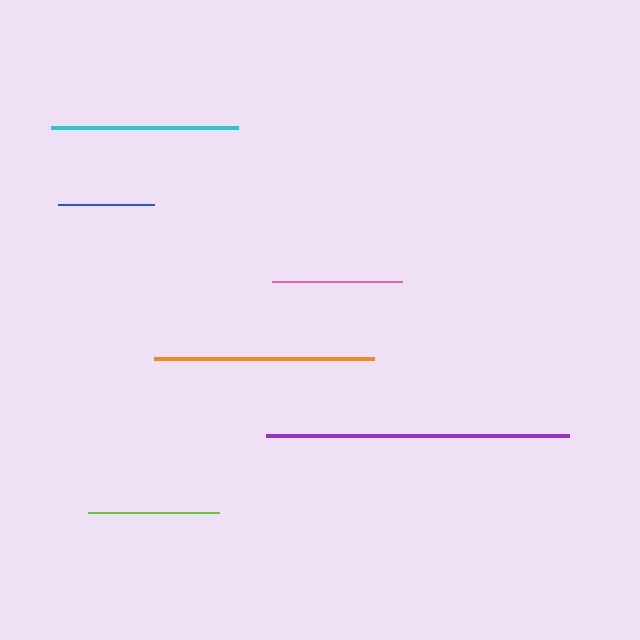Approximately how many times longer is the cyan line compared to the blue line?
The cyan line is approximately 1.9 times the length of the blue line.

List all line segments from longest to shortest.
From longest to shortest: purple, orange, cyan, lime, pink, blue.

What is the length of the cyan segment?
The cyan segment is approximately 186 pixels long.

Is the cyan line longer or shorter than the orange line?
The orange line is longer than the cyan line.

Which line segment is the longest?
The purple line is the longest at approximately 303 pixels.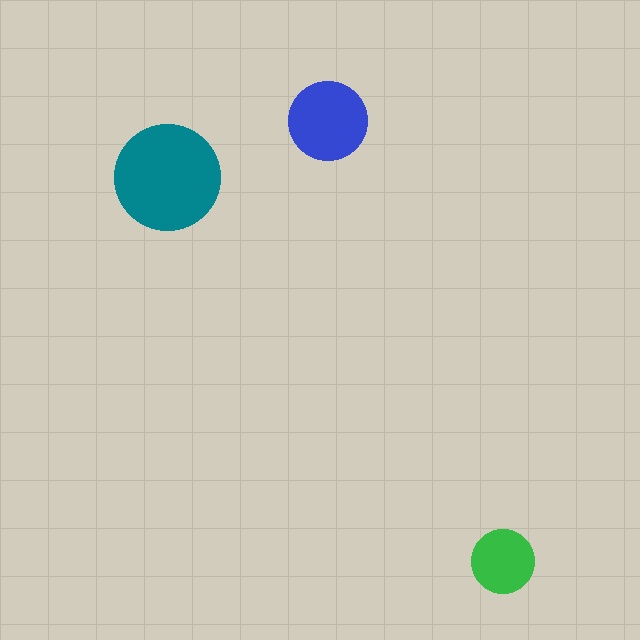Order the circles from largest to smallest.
the teal one, the blue one, the green one.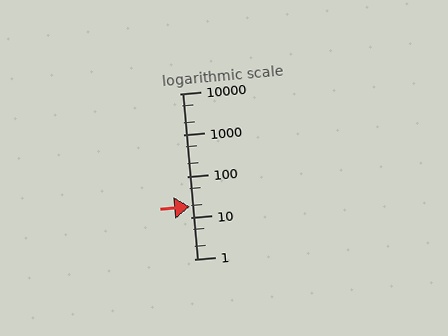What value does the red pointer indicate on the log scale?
The pointer indicates approximately 18.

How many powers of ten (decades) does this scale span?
The scale spans 4 decades, from 1 to 10000.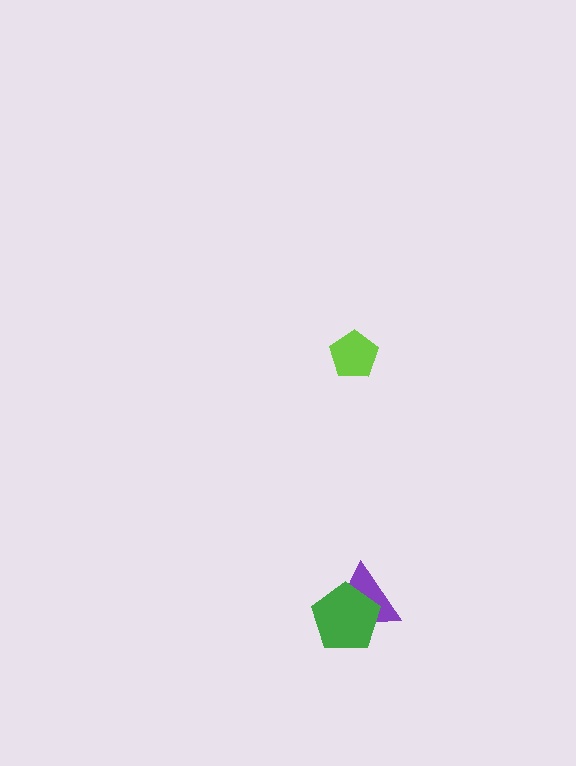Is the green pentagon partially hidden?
No, no other shape covers it.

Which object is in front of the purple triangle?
The green pentagon is in front of the purple triangle.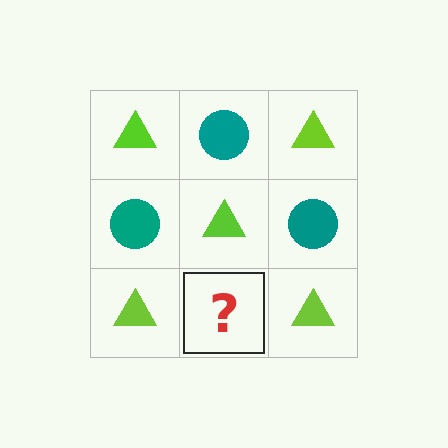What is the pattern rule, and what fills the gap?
The rule is that it alternates lime triangle and teal circle in a checkerboard pattern. The gap should be filled with a teal circle.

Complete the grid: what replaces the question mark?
The question mark should be replaced with a teal circle.